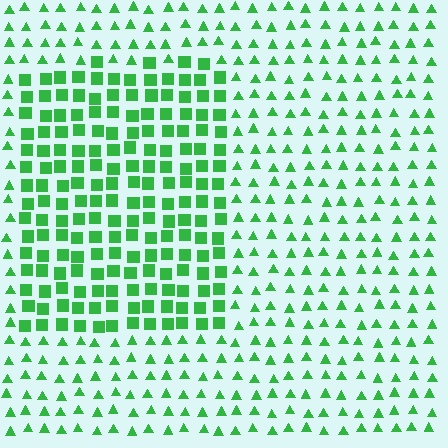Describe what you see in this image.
The image is filled with small green elements arranged in a uniform grid. A rectangle-shaped region contains squares, while the surrounding area contains triangles. The boundary is defined purely by the change in element shape.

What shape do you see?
I see a rectangle.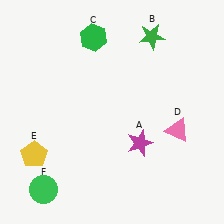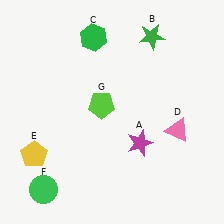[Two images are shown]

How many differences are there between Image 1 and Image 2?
There is 1 difference between the two images.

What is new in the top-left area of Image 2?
A lime pentagon (G) was added in the top-left area of Image 2.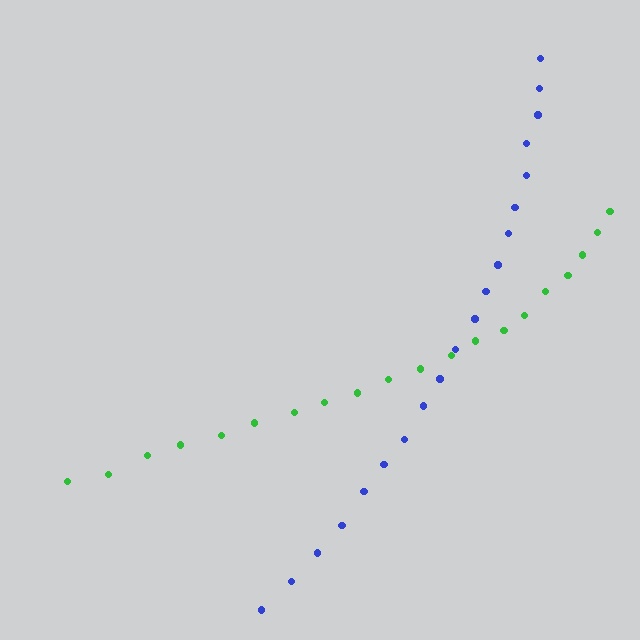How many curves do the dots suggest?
There are 2 distinct paths.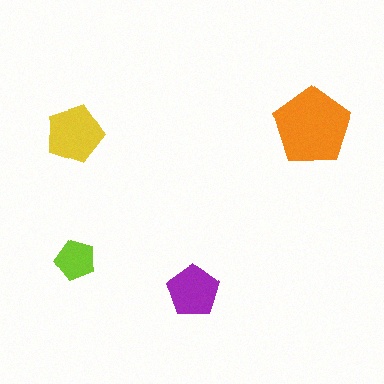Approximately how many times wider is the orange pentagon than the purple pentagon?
About 1.5 times wider.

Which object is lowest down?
The purple pentagon is bottommost.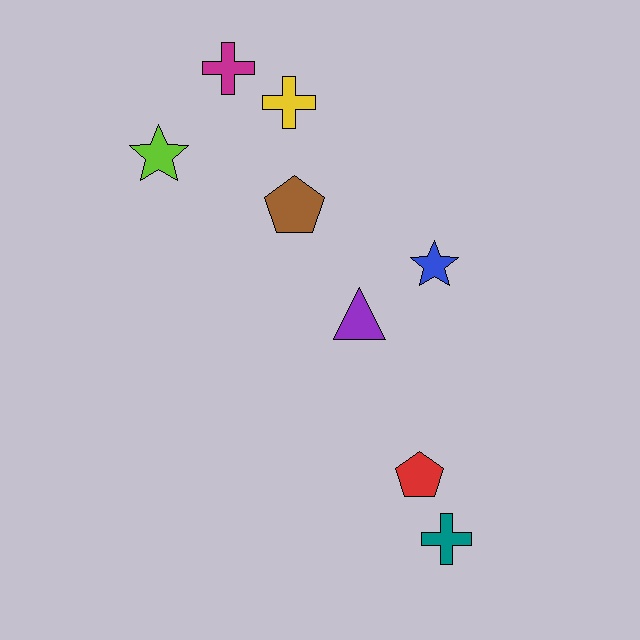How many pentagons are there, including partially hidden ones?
There are 2 pentagons.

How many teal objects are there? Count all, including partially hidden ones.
There is 1 teal object.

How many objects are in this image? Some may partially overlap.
There are 8 objects.